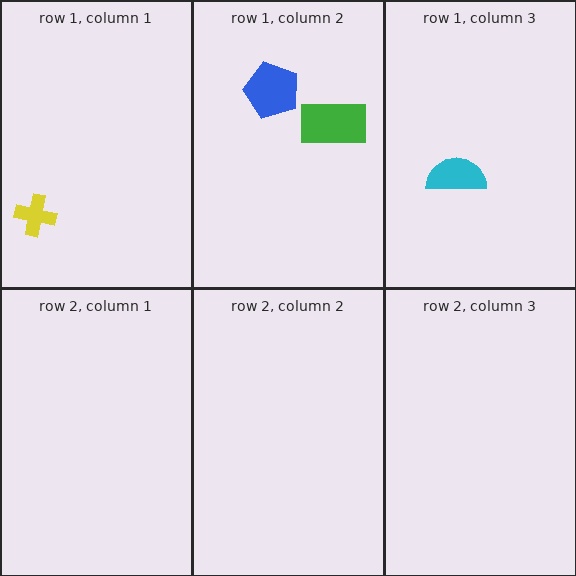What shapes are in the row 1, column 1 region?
The yellow cross.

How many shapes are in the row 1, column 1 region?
1.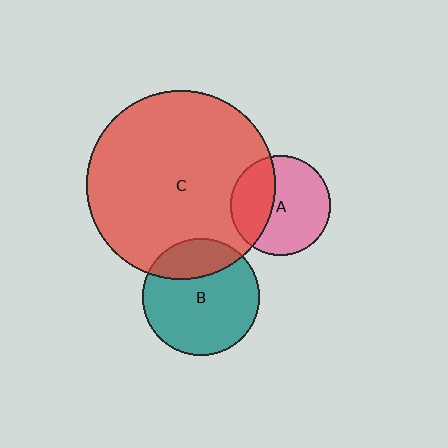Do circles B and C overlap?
Yes.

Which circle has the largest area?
Circle C (red).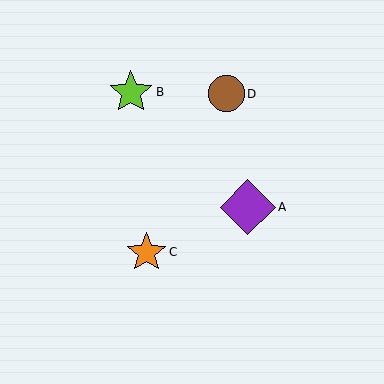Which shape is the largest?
The purple diamond (labeled A) is the largest.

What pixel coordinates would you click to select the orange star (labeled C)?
Click at (146, 252) to select the orange star C.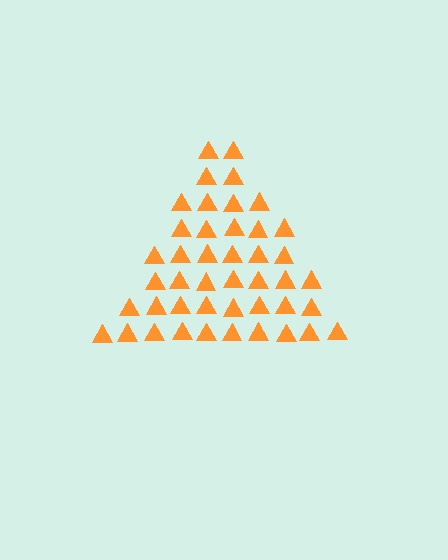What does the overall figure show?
The overall figure shows a triangle.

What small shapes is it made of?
It is made of small triangles.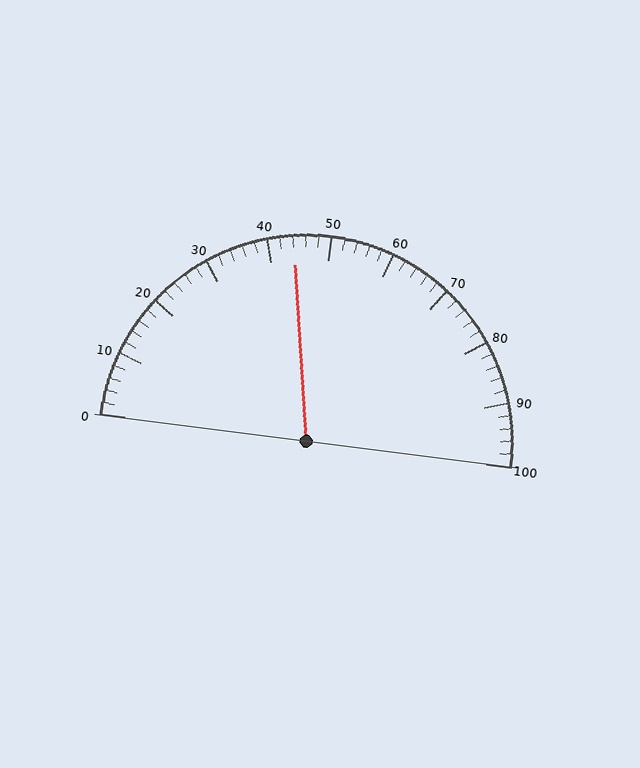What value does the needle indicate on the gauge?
The needle indicates approximately 44.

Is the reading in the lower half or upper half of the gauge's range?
The reading is in the lower half of the range (0 to 100).